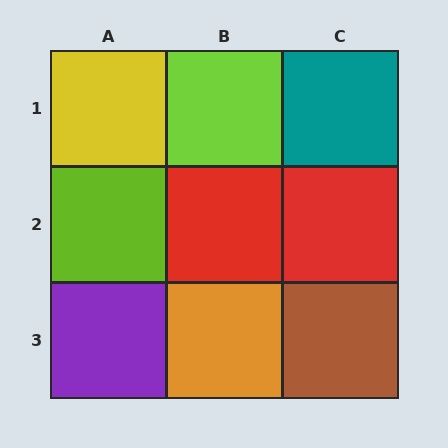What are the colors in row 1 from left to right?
Yellow, lime, teal.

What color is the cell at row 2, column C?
Red.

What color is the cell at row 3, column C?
Brown.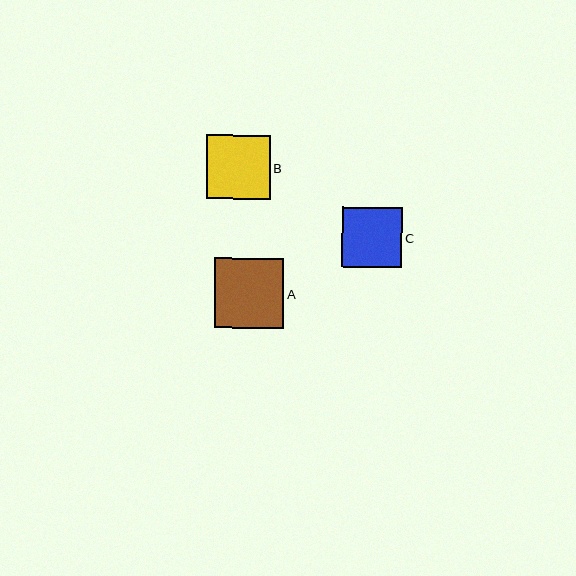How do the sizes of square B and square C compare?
Square B and square C are approximately the same size.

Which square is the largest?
Square A is the largest with a size of approximately 70 pixels.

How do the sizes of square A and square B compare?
Square A and square B are approximately the same size.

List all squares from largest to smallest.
From largest to smallest: A, B, C.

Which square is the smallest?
Square C is the smallest with a size of approximately 60 pixels.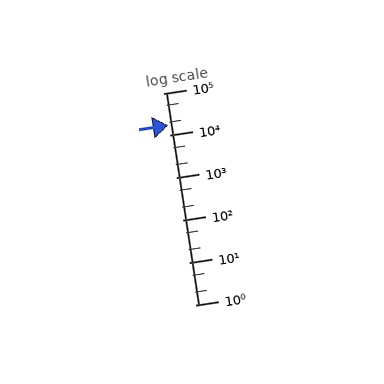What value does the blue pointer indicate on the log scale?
The pointer indicates approximately 17000.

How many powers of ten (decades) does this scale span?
The scale spans 5 decades, from 1 to 100000.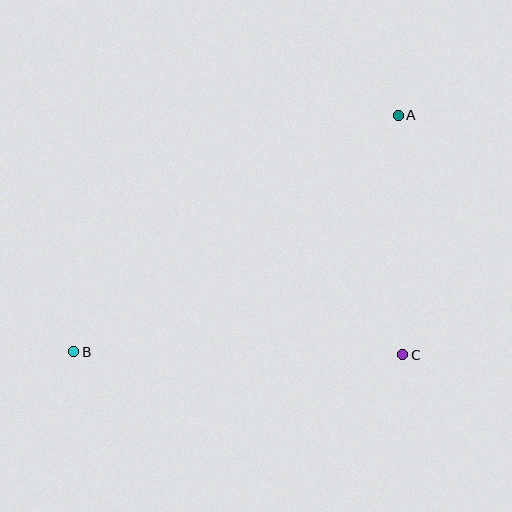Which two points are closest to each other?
Points A and C are closest to each other.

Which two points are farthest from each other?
Points A and B are farthest from each other.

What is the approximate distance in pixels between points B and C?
The distance between B and C is approximately 329 pixels.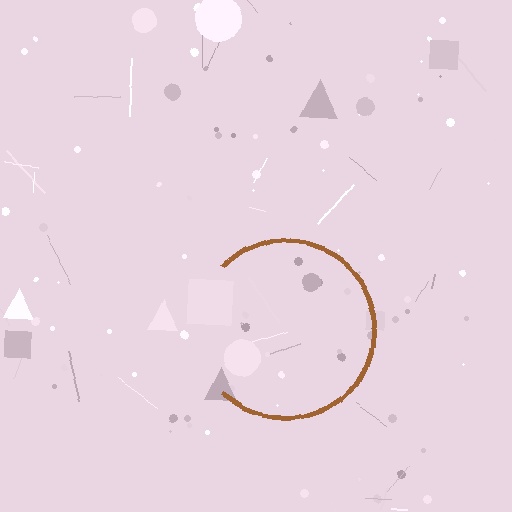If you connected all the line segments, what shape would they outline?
They would outline a circle.